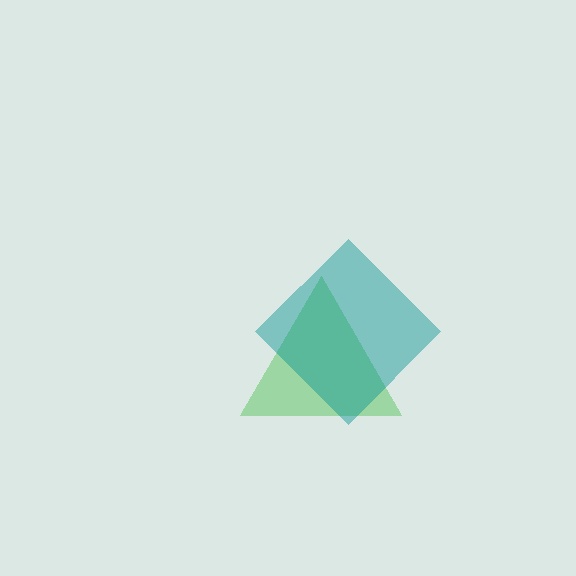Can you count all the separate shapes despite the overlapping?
Yes, there are 2 separate shapes.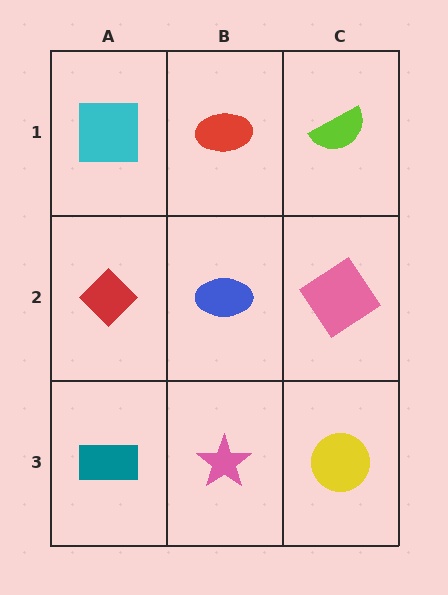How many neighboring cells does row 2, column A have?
3.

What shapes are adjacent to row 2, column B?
A red ellipse (row 1, column B), a pink star (row 3, column B), a red diamond (row 2, column A), a pink diamond (row 2, column C).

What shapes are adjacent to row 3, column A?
A red diamond (row 2, column A), a pink star (row 3, column B).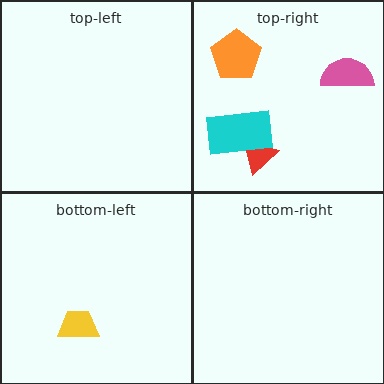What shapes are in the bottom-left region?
The yellow trapezoid.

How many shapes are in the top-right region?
4.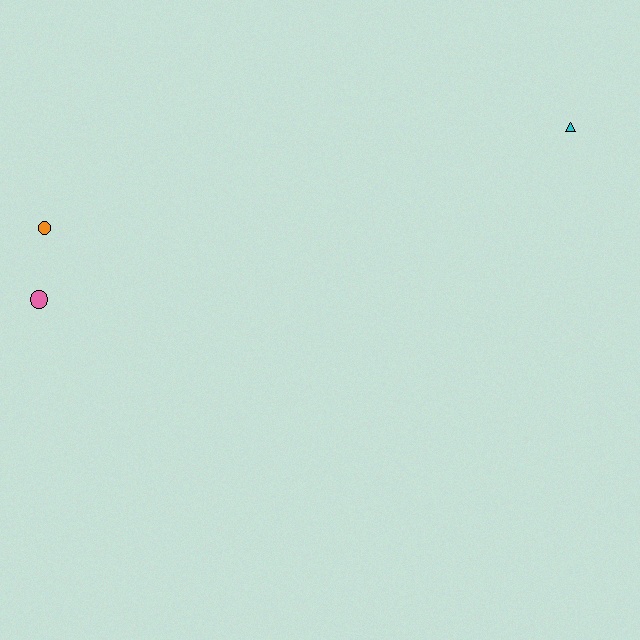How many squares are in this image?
There are no squares.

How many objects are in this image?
There are 3 objects.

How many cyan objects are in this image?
There is 1 cyan object.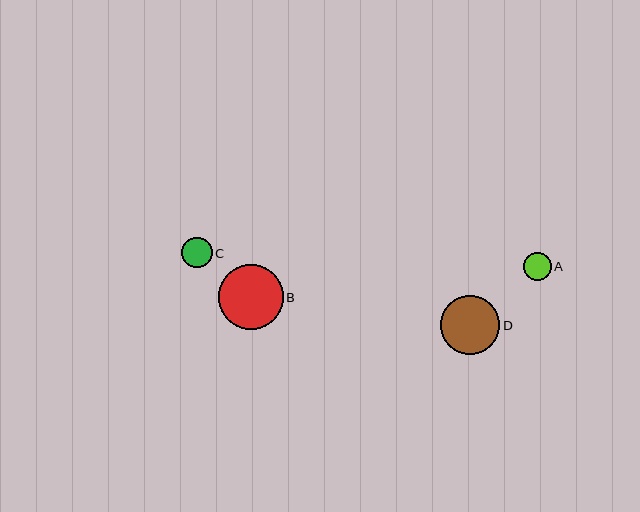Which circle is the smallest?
Circle A is the smallest with a size of approximately 28 pixels.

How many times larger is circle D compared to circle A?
Circle D is approximately 2.1 times the size of circle A.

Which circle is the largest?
Circle B is the largest with a size of approximately 65 pixels.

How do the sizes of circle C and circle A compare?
Circle C and circle A are approximately the same size.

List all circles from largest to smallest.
From largest to smallest: B, D, C, A.